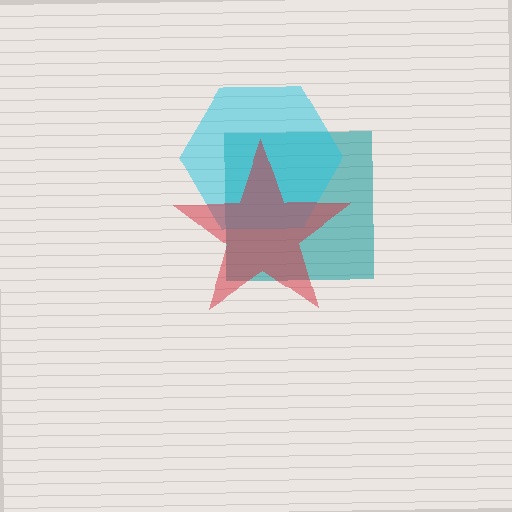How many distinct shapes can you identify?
There are 3 distinct shapes: a teal square, a cyan hexagon, a red star.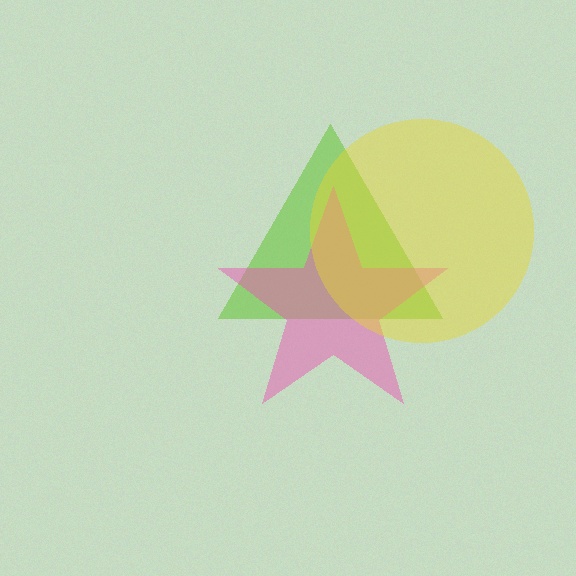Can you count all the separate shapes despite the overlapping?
Yes, there are 3 separate shapes.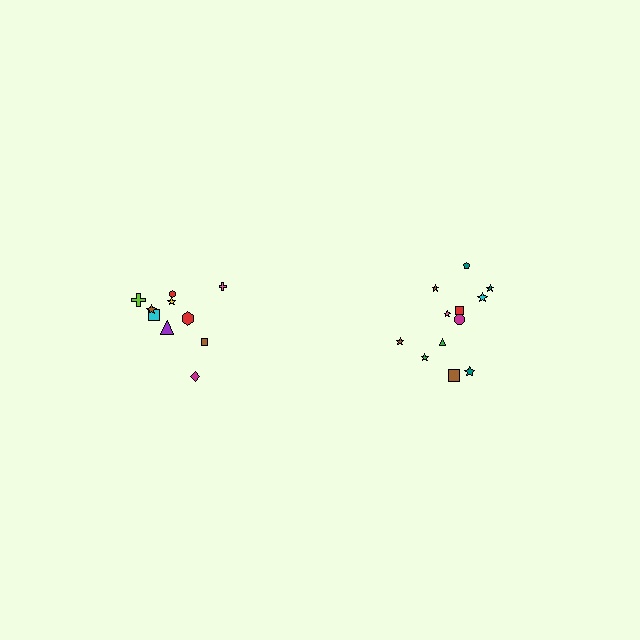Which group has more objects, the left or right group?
The right group.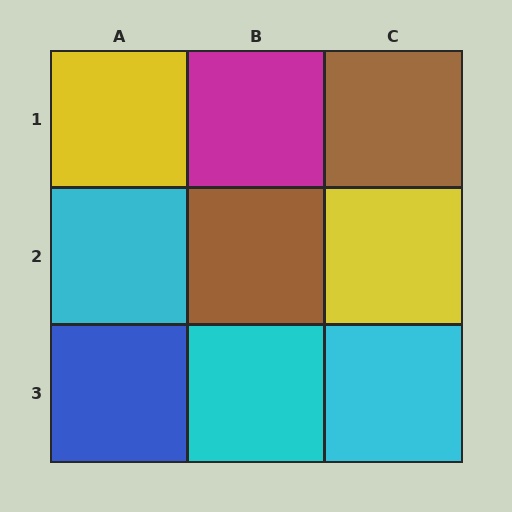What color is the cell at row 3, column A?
Blue.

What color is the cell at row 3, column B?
Cyan.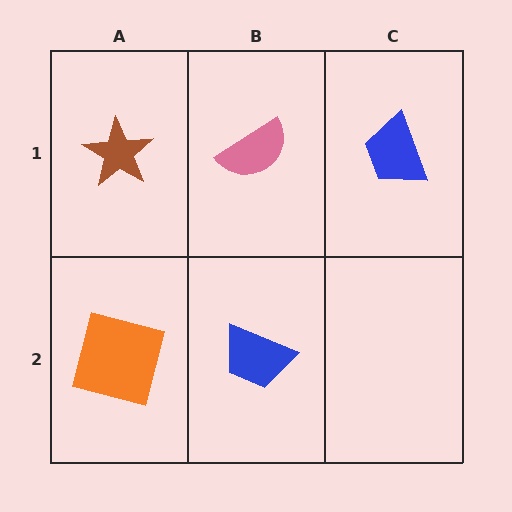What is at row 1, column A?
A brown star.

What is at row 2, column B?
A blue trapezoid.